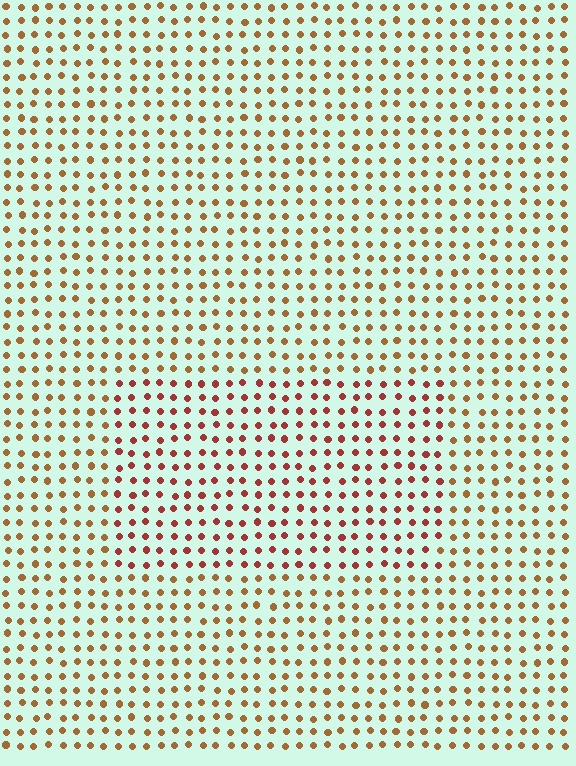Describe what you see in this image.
The image is filled with small brown elements in a uniform arrangement. A rectangle-shaped region is visible where the elements are tinted to a slightly different hue, forming a subtle color boundary.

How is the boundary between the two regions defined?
The boundary is defined purely by a slight shift in hue (about 31 degrees). Spacing, size, and orientation are identical on both sides.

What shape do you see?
I see a rectangle.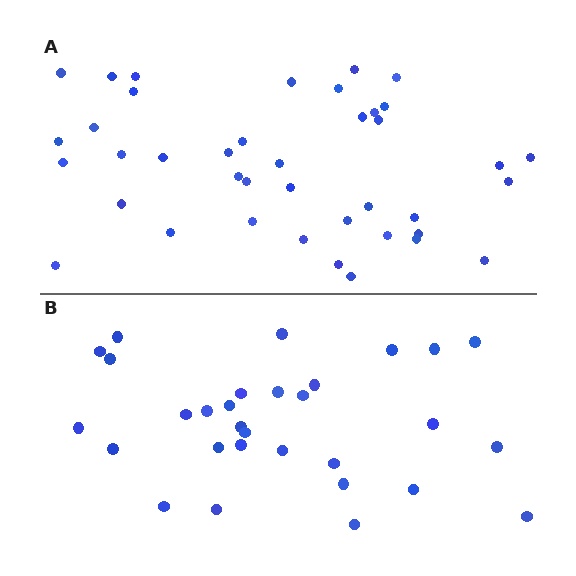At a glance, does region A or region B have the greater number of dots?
Region A (the top region) has more dots.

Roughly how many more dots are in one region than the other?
Region A has roughly 10 or so more dots than region B.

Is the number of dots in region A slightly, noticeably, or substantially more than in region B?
Region A has noticeably more, but not dramatically so. The ratio is roughly 1.3 to 1.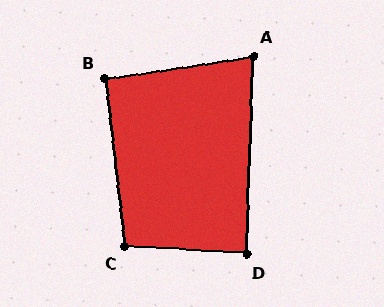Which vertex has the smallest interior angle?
A, at approximately 80 degrees.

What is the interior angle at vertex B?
Approximately 92 degrees (approximately right).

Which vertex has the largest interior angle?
C, at approximately 100 degrees.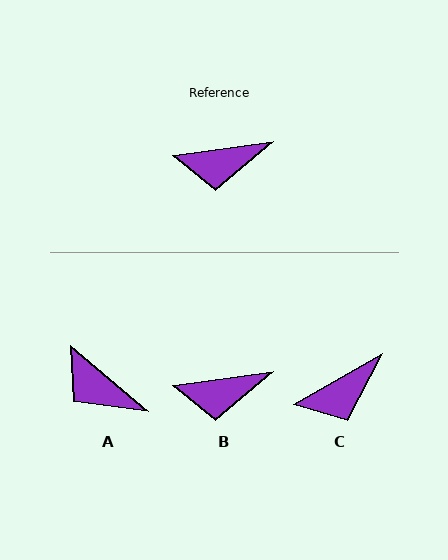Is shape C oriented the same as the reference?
No, it is off by about 22 degrees.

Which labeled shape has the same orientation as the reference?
B.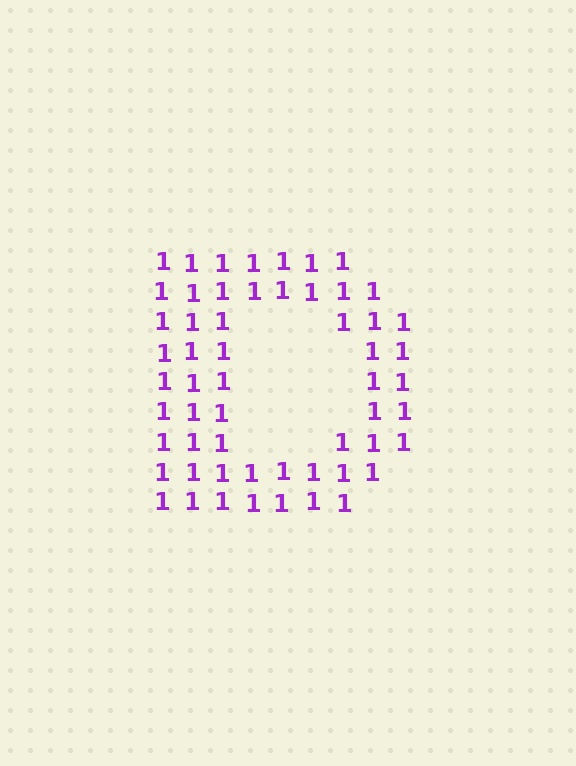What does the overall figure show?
The overall figure shows the letter D.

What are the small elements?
The small elements are digit 1's.